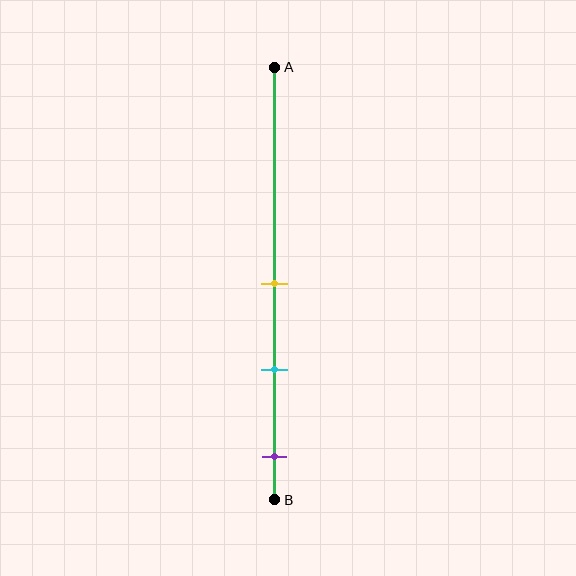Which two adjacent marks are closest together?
The yellow and cyan marks are the closest adjacent pair.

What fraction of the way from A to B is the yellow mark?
The yellow mark is approximately 50% (0.5) of the way from A to B.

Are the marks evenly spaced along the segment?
Yes, the marks are approximately evenly spaced.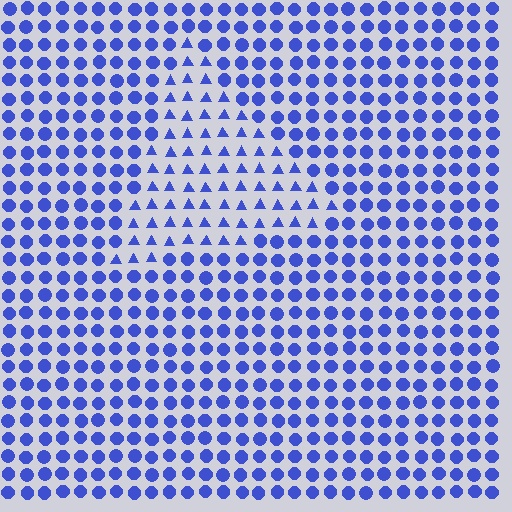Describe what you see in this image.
The image is filled with small blue elements arranged in a uniform grid. A triangle-shaped region contains triangles, while the surrounding area contains circles. The boundary is defined purely by the change in element shape.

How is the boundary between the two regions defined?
The boundary is defined by a change in element shape: triangles inside vs. circles outside. All elements share the same color and spacing.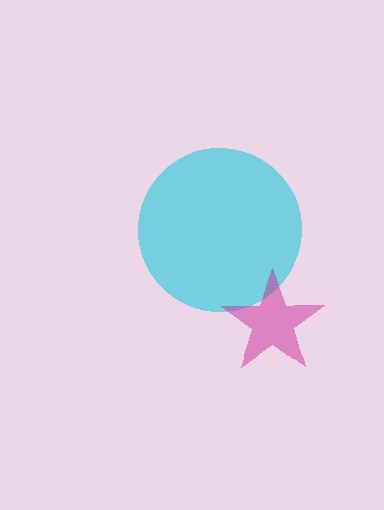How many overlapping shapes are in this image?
There are 2 overlapping shapes in the image.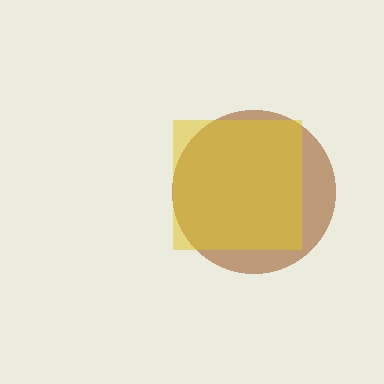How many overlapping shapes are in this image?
There are 2 overlapping shapes in the image.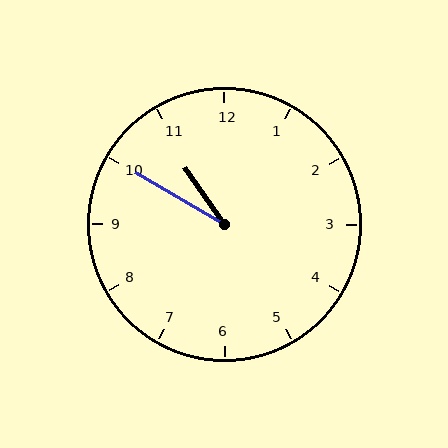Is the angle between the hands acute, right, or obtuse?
It is acute.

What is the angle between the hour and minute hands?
Approximately 25 degrees.